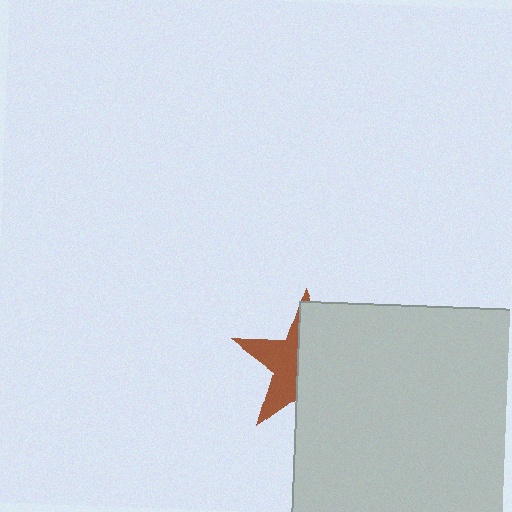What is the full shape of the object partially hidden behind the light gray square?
The partially hidden object is a brown star.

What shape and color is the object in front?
The object in front is a light gray square.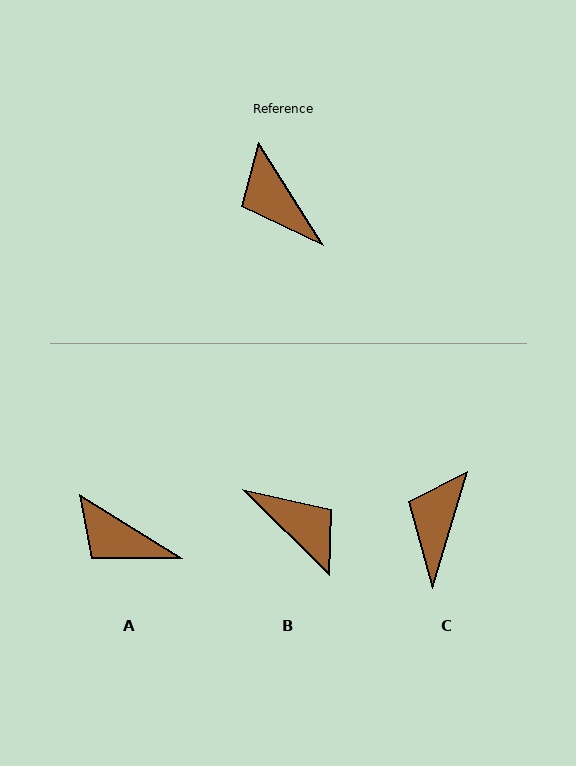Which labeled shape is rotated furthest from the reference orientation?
B, about 167 degrees away.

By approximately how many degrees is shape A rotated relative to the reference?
Approximately 26 degrees counter-clockwise.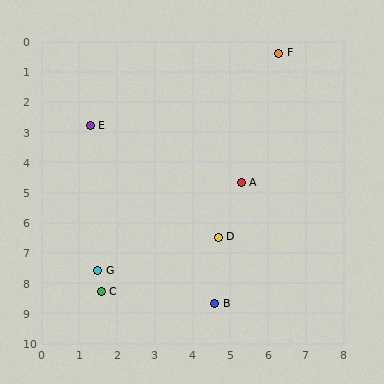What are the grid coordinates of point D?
Point D is at approximately (4.7, 6.5).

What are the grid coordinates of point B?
Point B is at approximately (4.6, 8.7).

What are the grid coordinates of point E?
Point E is at approximately (1.3, 2.8).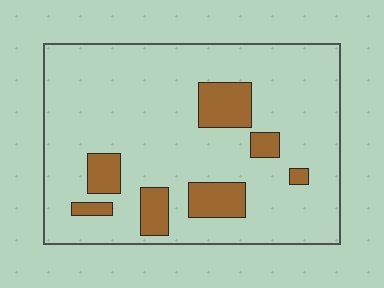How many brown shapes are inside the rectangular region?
7.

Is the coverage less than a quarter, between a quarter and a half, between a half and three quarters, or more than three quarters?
Less than a quarter.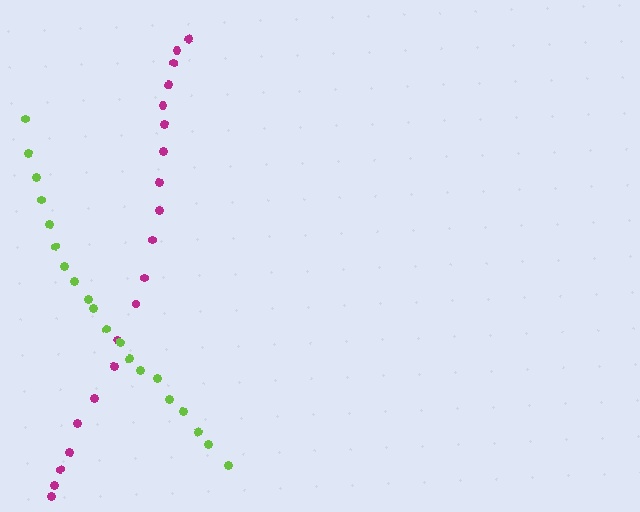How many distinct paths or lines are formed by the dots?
There are 2 distinct paths.